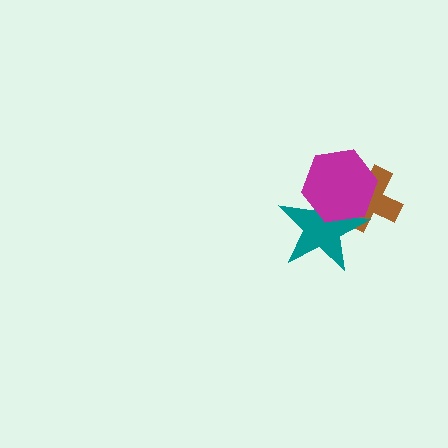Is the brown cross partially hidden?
Yes, it is partially covered by another shape.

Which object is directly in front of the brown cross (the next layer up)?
The teal star is directly in front of the brown cross.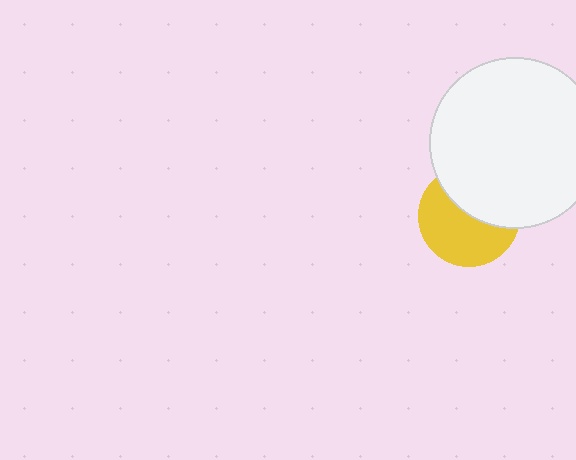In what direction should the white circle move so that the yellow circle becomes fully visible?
The white circle should move up. That is the shortest direction to clear the overlap and leave the yellow circle fully visible.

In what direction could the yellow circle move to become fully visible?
The yellow circle could move down. That would shift it out from behind the white circle entirely.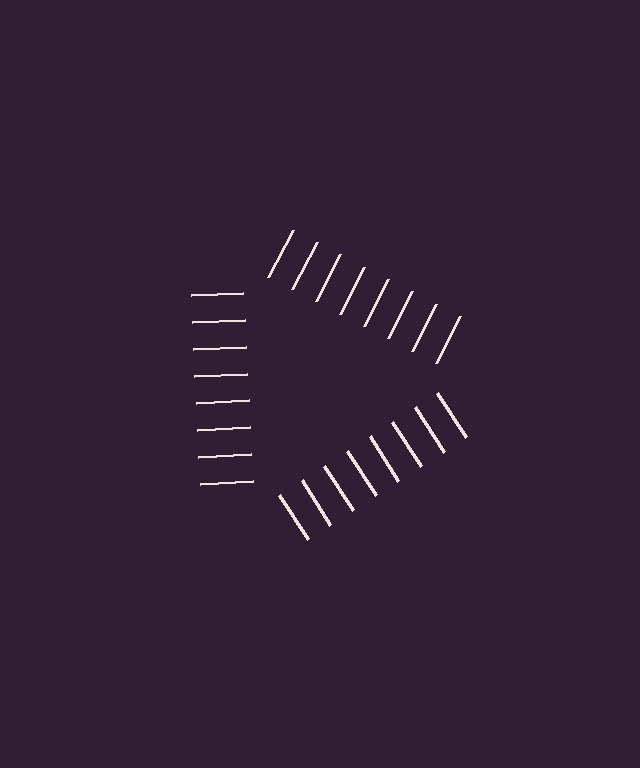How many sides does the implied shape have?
3 sides — the line-ends trace a triangle.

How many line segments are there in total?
24 — 8 along each of the 3 edges.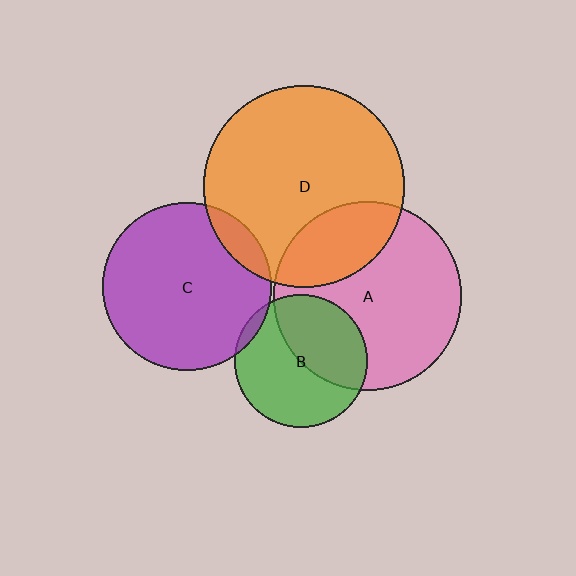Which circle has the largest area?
Circle D (orange).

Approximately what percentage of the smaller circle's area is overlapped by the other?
Approximately 10%.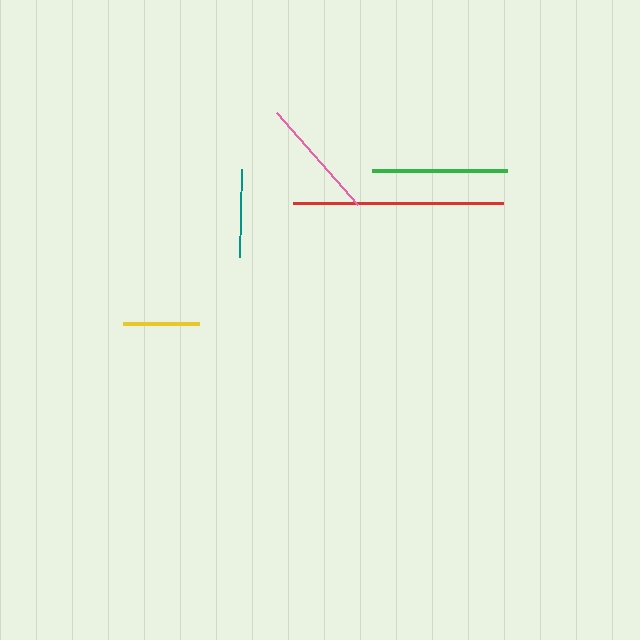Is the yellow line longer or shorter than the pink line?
The pink line is longer than the yellow line.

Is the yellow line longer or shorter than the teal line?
The teal line is longer than the yellow line.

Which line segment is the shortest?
The yellow line is the shortest at approximately 76 pixels.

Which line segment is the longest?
The red line is the longest at approximately 210 pixels.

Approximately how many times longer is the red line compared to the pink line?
The red line is approximately 1.7 times the length of the pink line.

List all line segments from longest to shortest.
From longest to shortest: red, green, pink, teal, yellow.